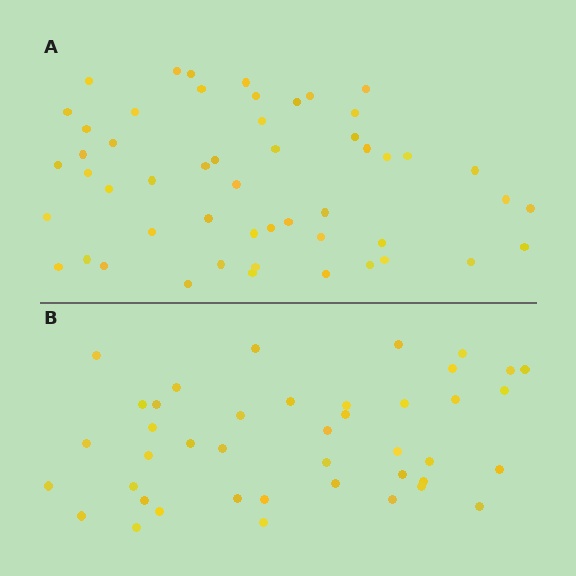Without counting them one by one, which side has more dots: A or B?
Region A (the top region) has more dots.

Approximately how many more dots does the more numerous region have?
Region A has roughly 10 or so more dots than region B.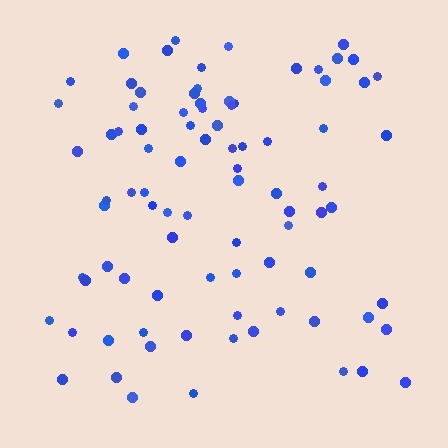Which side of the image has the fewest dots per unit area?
The bottom.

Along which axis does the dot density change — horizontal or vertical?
Vertical.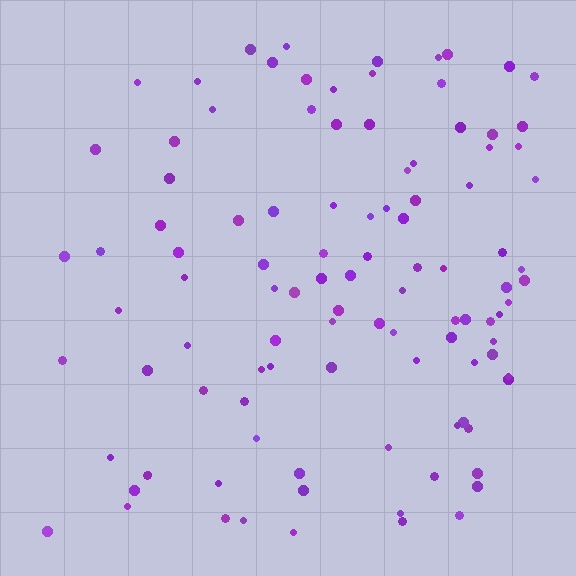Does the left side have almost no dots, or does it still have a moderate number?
Still a moderate number, just noticeably fewer than the right.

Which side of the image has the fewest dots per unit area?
The left.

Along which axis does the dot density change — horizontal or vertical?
Horizontal.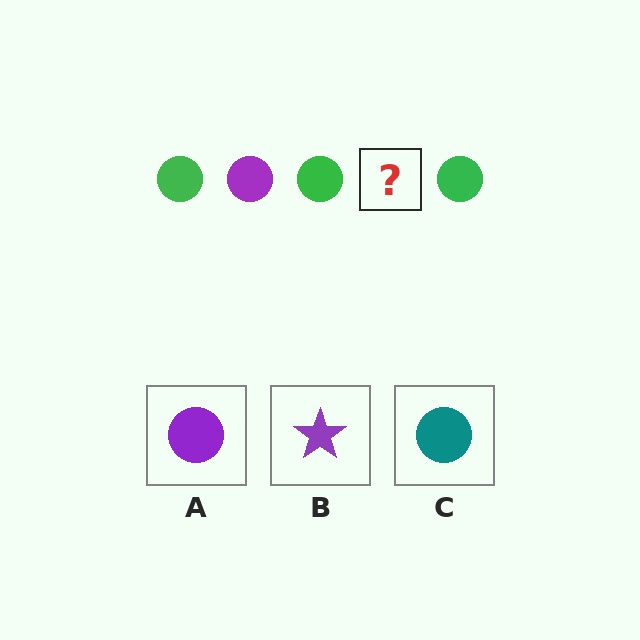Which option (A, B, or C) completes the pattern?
A.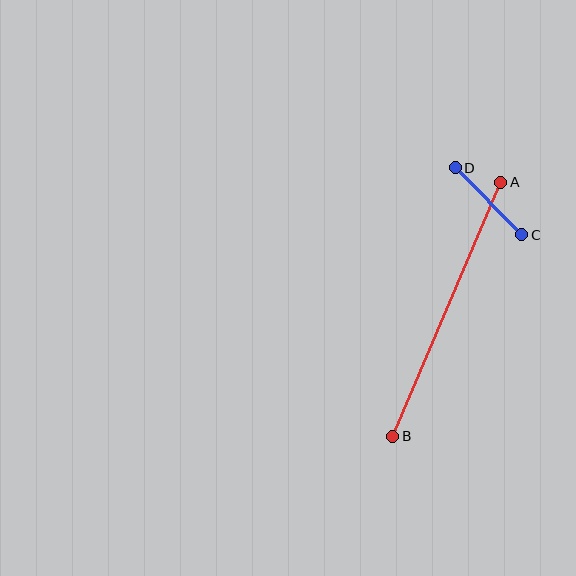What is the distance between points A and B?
The distance is approximately 276 pixels.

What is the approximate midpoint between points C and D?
The midpoint is at approximately (488, 201) pixels.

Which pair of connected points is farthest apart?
Points A and B are farthest apart.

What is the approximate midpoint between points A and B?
The midpoint is at approximately (447, 309) pixels.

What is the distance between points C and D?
The distance is approximately 95 pixels.